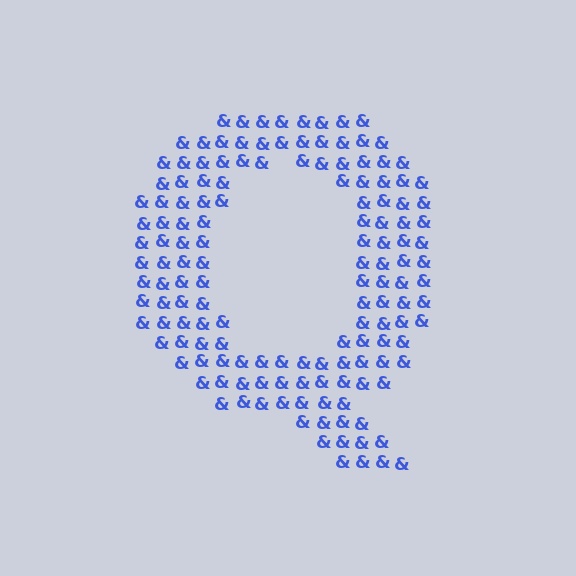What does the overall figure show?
The overall figure shows the letter Q.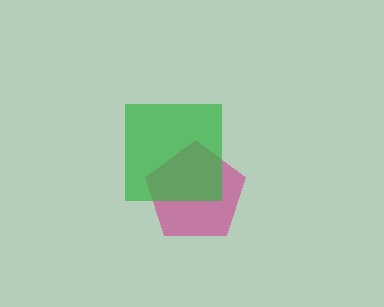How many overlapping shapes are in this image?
There are 2 overlapping shapes in the image.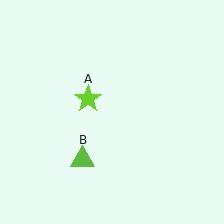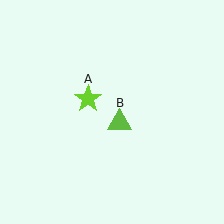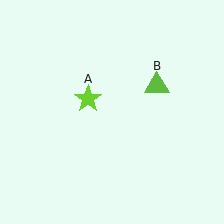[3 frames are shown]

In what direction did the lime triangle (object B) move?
The lime triangle (object B) moved up and to the right.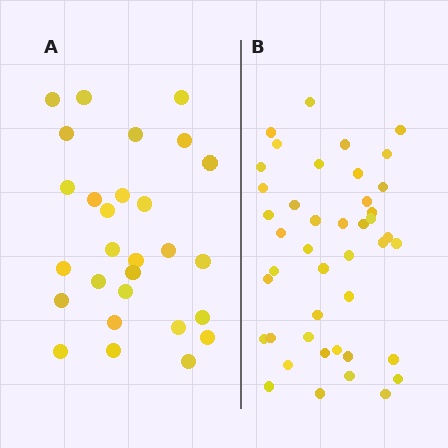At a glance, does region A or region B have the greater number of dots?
Region B (the right region) has more dots.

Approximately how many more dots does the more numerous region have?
Region B has approximately 15 more dots than region A.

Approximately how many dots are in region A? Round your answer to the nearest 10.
About 30 dots. (The exact count is 28, which rounds to 30.)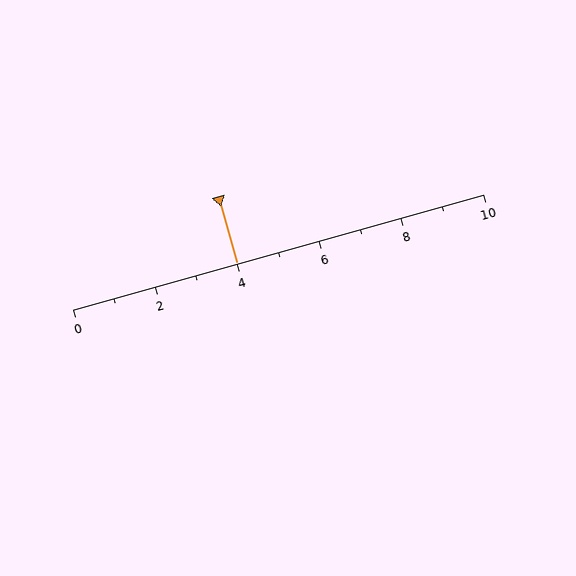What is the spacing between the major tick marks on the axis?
The major ticks are spaced 2 apart.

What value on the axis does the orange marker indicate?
The marker indicates approximately 4.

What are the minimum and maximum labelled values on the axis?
The axis runs from 0 to 10.